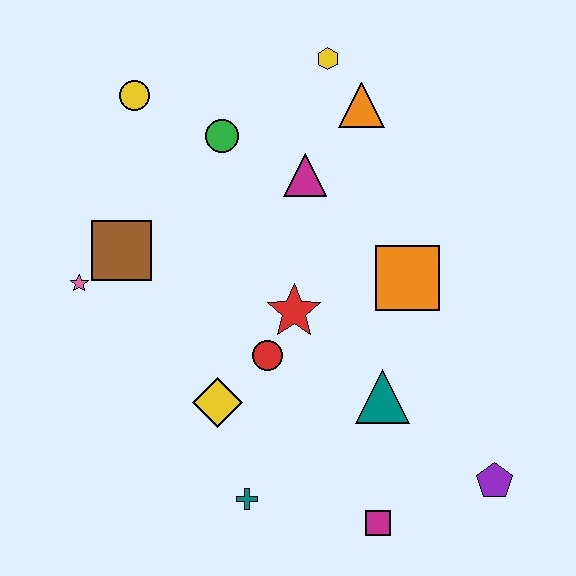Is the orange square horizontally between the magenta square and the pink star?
No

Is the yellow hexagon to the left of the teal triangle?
Yes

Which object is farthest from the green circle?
The purple pentagon is farthest from the green circle.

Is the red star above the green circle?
No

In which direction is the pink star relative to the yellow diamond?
The pink star is to the left of the yellow diamond.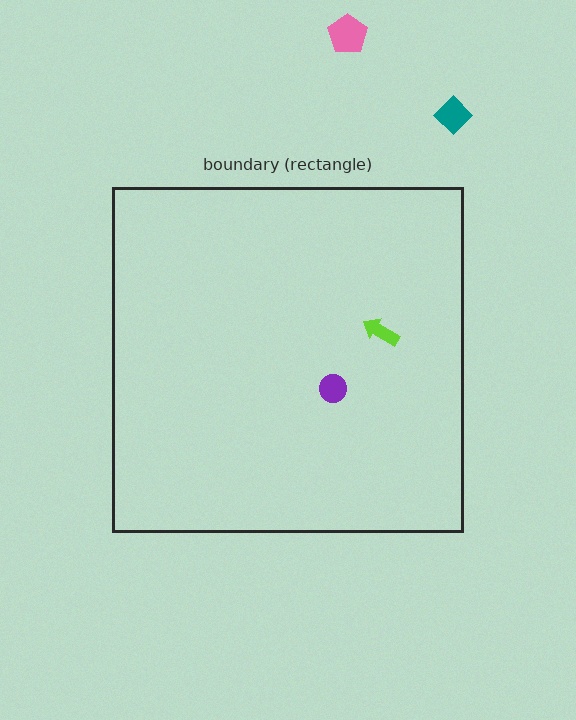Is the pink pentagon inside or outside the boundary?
Outside.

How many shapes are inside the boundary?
2 inside, 2 outside.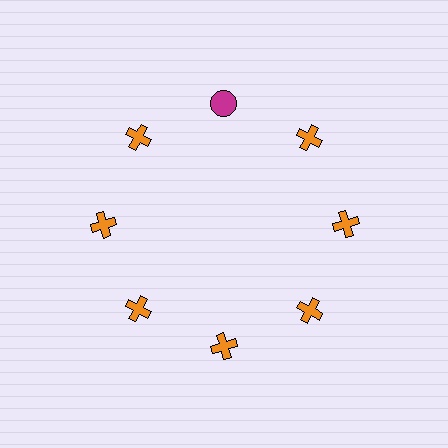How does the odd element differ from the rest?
It differs in both color (magenta instead of orange) and shape (circle instead of cross).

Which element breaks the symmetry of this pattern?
The magenta circle at roughly the 12 o'clock position breaks the symmetry. All other shapes are orange crosses.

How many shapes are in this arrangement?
There are 8 shapes arranged in a ring pattern.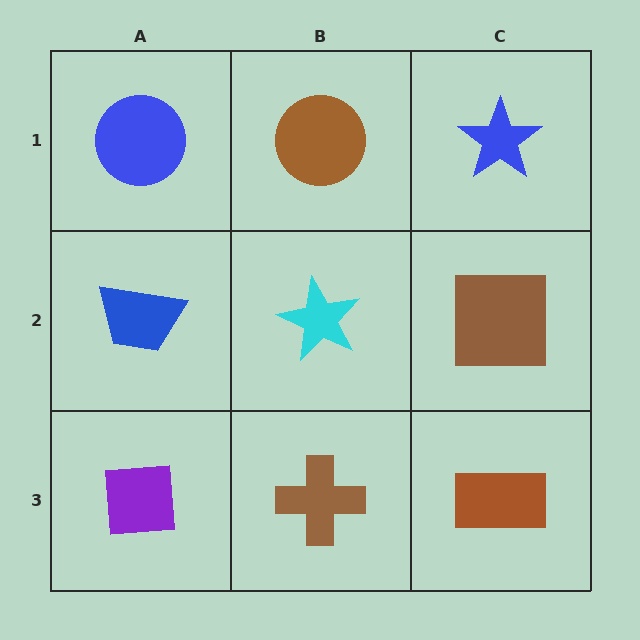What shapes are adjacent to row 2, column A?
A blue circle (row 1, column A), a purple square (row 3, column A), a cyan star (row 2, column B).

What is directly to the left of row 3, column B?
A purple square.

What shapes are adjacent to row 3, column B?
A cyan star (row 2, column B), a purple square (row 3, column A), a brown rectangle (row 3, column C).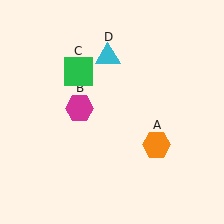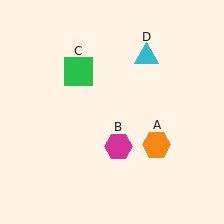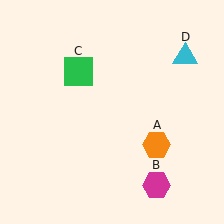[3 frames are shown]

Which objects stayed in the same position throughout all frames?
Orange hexagon (object A) and green square (object C) remained stationary.